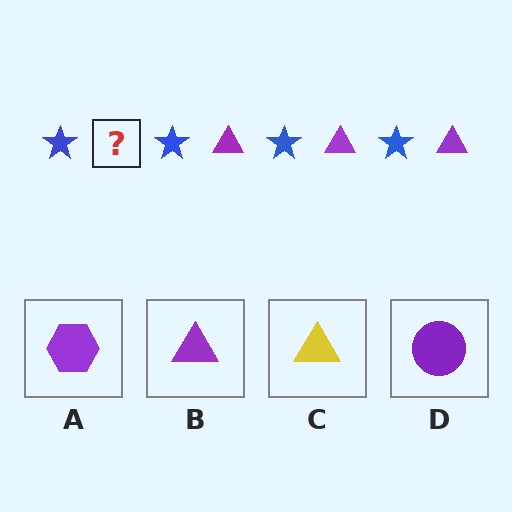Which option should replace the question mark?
Option B.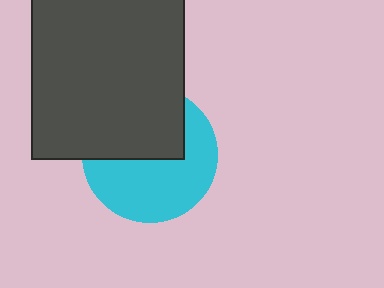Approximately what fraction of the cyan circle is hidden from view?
Roughly 44% of the cyan circle is hidden behind the dark gray rectangle.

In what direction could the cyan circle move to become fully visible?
The cyan circle could move down. That would shift it out from behind the dark gray rectangle entirely.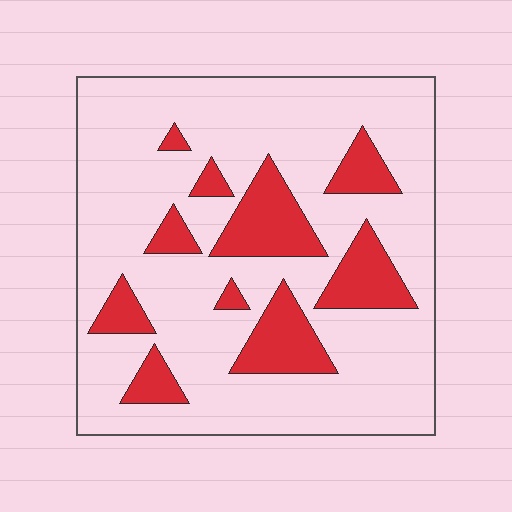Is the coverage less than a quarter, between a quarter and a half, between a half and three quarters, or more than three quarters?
Less than a quarter.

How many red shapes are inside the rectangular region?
10.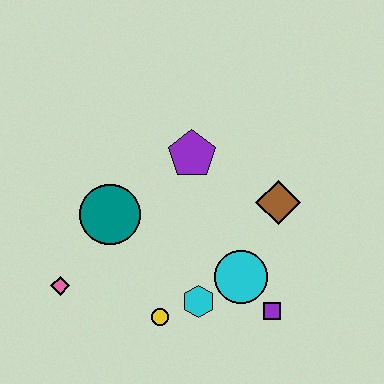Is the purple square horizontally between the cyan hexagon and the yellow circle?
No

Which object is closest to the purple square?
The cyan circle is closest to the purple square.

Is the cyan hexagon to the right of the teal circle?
Yes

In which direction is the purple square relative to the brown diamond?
The purple square is below the brown diamond.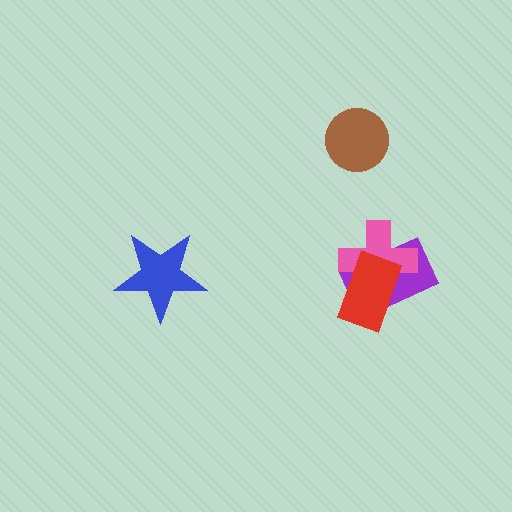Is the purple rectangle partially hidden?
Yes, it is partially covered by another shape.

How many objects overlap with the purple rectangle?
2 objects overlap with the purple rectangle.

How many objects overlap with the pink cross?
2 objects overlap with the pink cross.